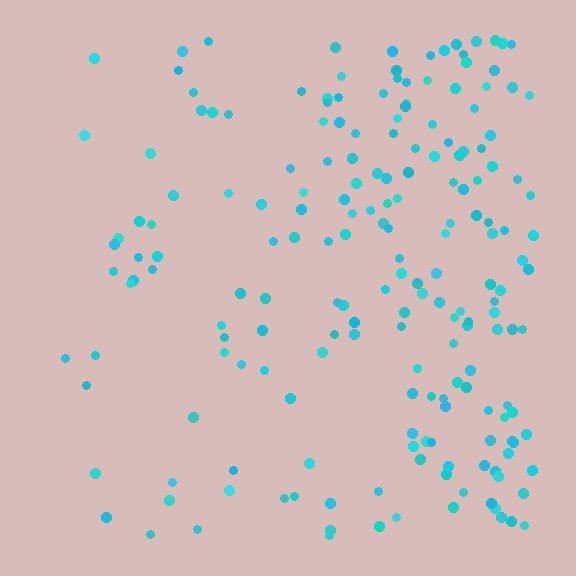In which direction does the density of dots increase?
From left to right, with the right side densest.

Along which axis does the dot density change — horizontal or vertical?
Horizontal.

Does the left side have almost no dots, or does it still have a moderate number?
Still a moderate number, just noticeably fewer than the right.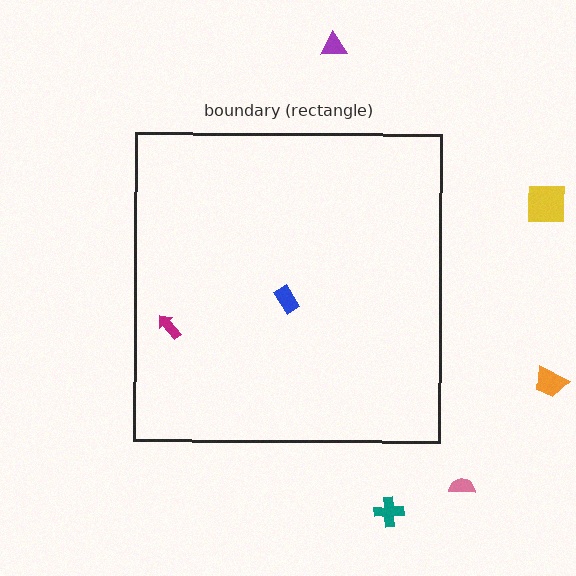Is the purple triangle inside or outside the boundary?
Outside.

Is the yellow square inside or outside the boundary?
Outside.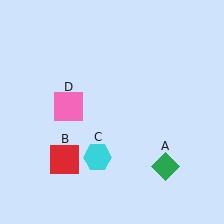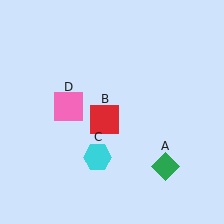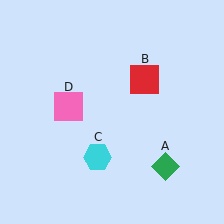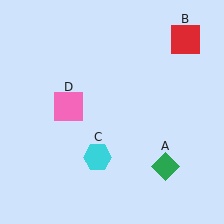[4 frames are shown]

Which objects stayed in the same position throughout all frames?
Green diamond (object A) and cyan hexagon (object C) and pink square (object D) remained stationary.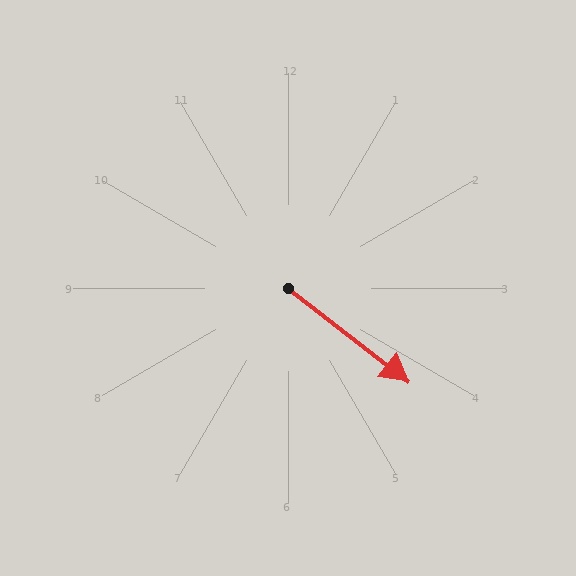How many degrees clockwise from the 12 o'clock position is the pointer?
Approximately 128 degrees.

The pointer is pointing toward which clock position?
Roughly 4 o'clock.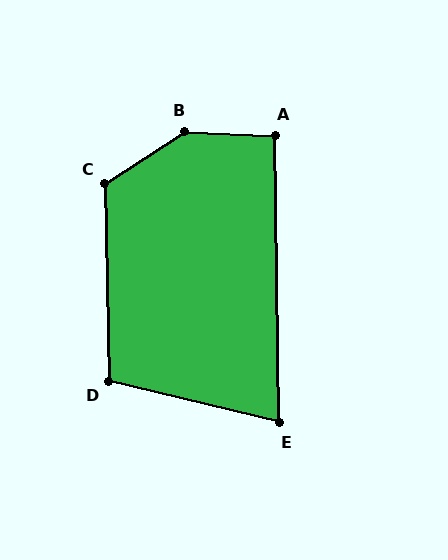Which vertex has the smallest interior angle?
E, at approximately 75 degrees.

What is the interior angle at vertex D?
Approximately 105 degrees (obtuse).